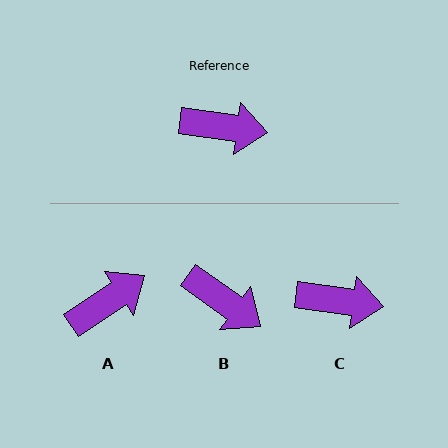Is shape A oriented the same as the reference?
No, it is off by about 42 degrees.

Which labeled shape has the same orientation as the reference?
C.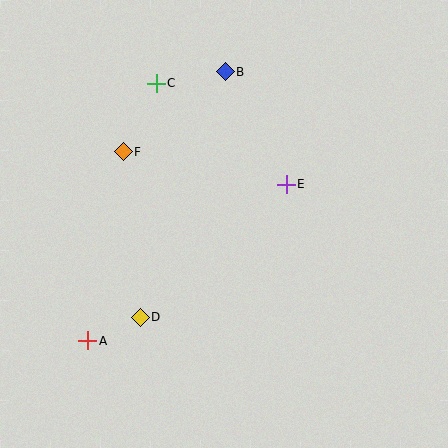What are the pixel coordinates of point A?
Point A is at (88, 341).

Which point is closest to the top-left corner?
Point C is closest to the top-left corner.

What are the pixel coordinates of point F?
Point F is at (123, 152).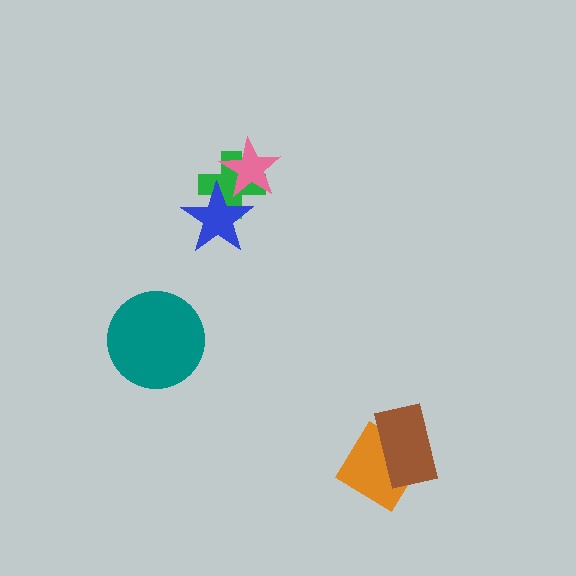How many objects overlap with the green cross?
2 objects overlap with the green cross.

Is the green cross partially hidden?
Yes, it is partially covered by another shape.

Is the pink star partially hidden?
No, no other shape covers it.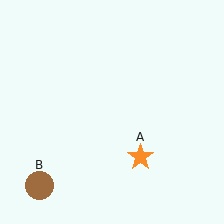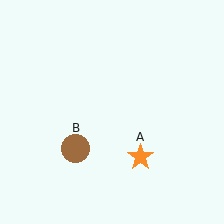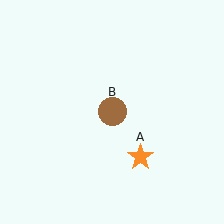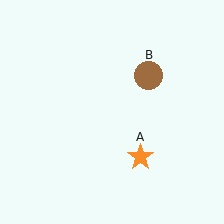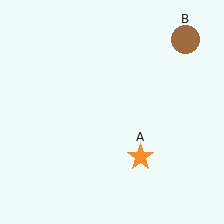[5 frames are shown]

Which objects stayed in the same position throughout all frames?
Orange star (object A) remained stationary.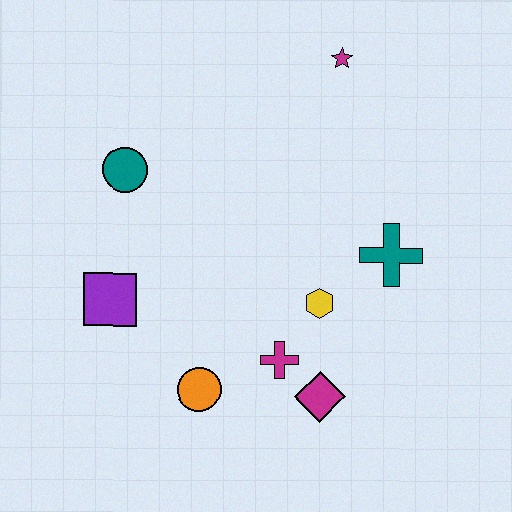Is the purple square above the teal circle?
No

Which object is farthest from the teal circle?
The magenta diamond is farthest from the teal circle.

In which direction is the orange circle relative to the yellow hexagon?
The orange circle is to the left of the yellow hexagon.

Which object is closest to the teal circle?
The purple square is closest to the teal circle.